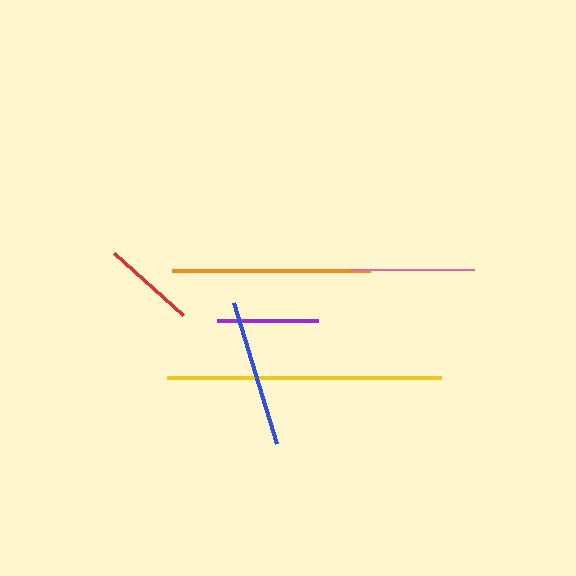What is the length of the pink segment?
The pink segment is approximately 123 pixels long.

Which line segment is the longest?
The yellow line is the longest at approximately 274 pixels.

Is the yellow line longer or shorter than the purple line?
The yellow line is longer than the purple line.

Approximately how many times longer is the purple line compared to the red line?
The purple line is approximately 1.1 times the length of the red line.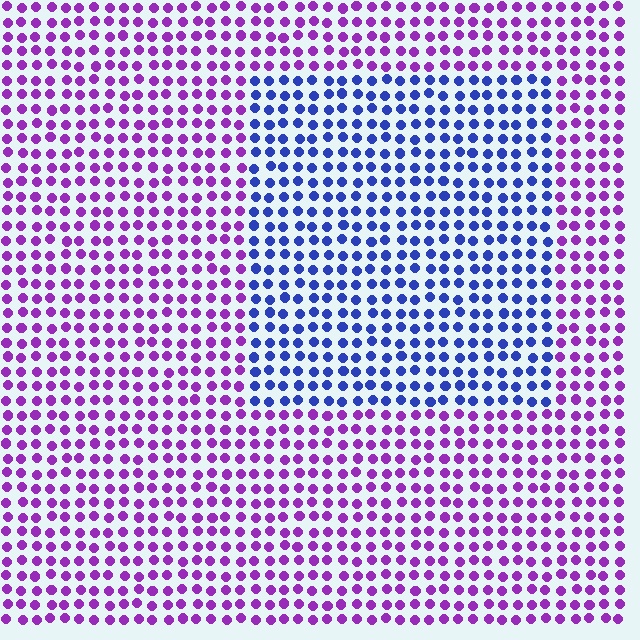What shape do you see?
I see a rectangle.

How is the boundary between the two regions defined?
The boundary is defined purely by a slight shift in hue (about 55 degrees). Spacing, size, and orientation are identical on both sides.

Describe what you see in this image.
The image is filled with small purple elements in a uniform arrangement. A rectangle-shaped region is visible where the elements are tinted to a slightly different hue, forming a subtle color boundary.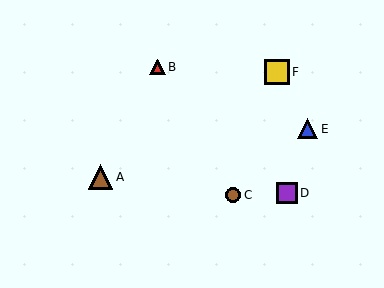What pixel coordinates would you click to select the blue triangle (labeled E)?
Click at (308, 129) to select the blue triangle E.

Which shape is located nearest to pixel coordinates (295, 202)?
The purple square (labeled D) at (287, 193) is nearest to that location.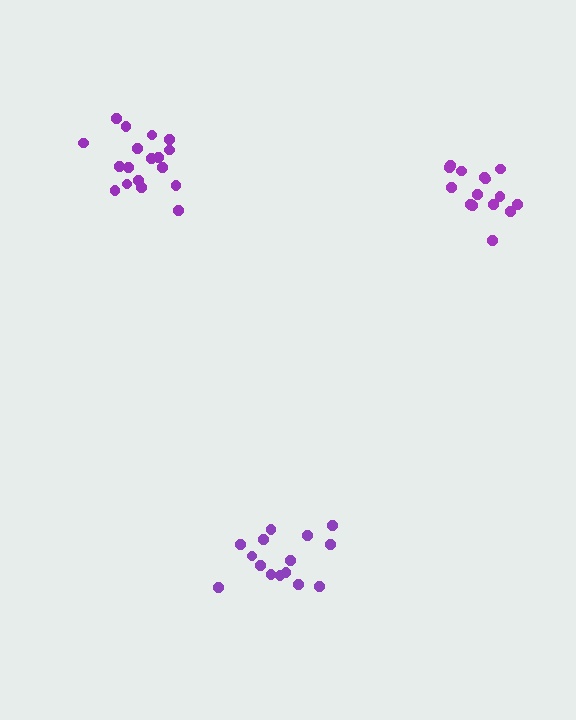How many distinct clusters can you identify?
There are 3 distinct clusters.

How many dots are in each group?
Group 1: 18 dots, Group 2: 15 dots, Group 3: 15 dots (48 total).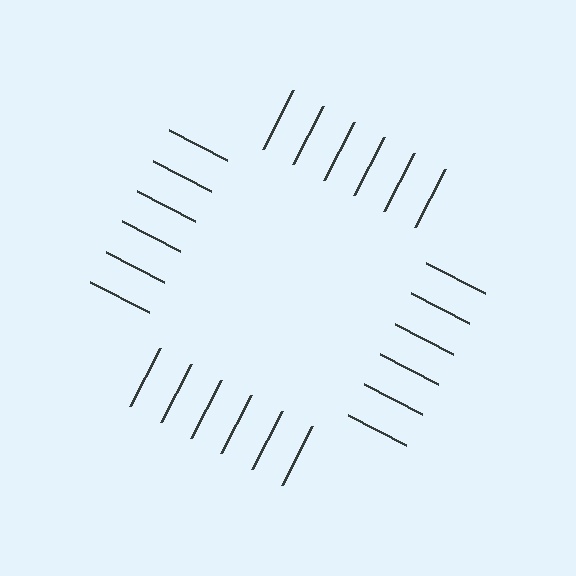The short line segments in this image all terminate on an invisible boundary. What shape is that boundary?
An illusory square — the line segments terminate on its edges but no continuous stroke is drawn.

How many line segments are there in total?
24 — 6 along each of the 4 edges.